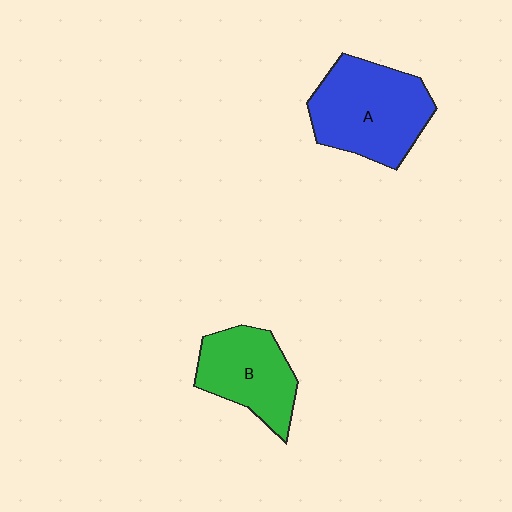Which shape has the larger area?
Shape A (blue).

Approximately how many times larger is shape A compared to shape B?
Approximately 1.4 times.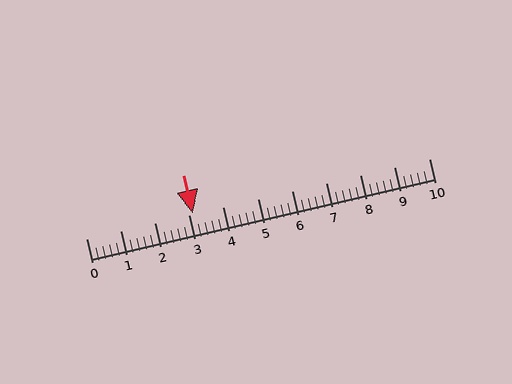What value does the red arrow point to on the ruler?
The red arrow points to approximately 3.1.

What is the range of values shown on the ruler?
The ruler shows values from 0 to 10.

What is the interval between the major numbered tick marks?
The major tick marks are spaced 1 units apart.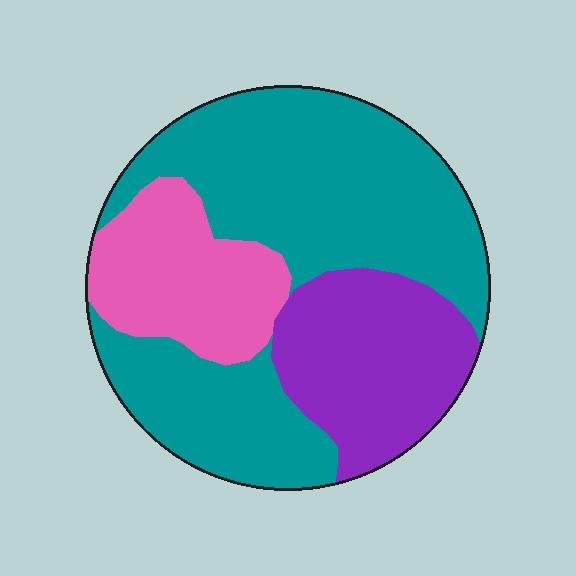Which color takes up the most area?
Teal, at roughly 55%.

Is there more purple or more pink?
Purple.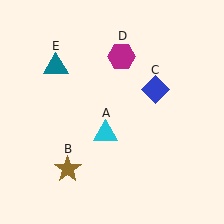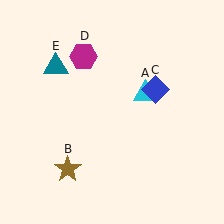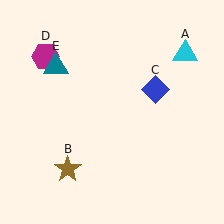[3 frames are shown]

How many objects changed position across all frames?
2 objects changed position: cyan triangle (object A), magenta hexagon (object D).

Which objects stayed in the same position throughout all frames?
Brown star (object B) and blue diamond (object C) and teal triangle (object E) remained stationary.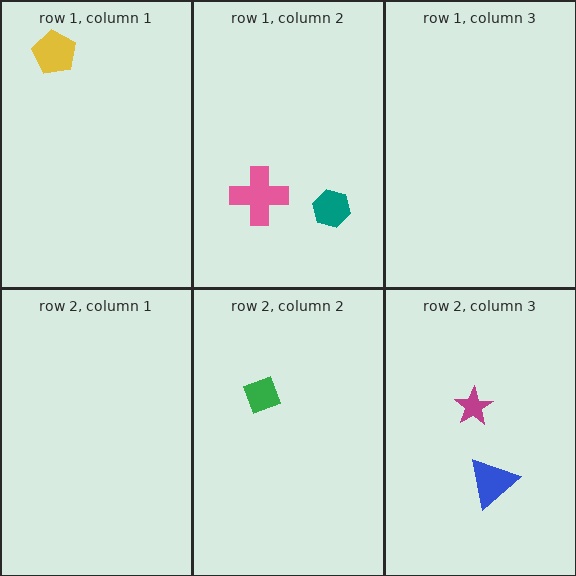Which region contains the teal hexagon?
The row 1, column 2 region.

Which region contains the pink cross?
The row 1, column 2 region.